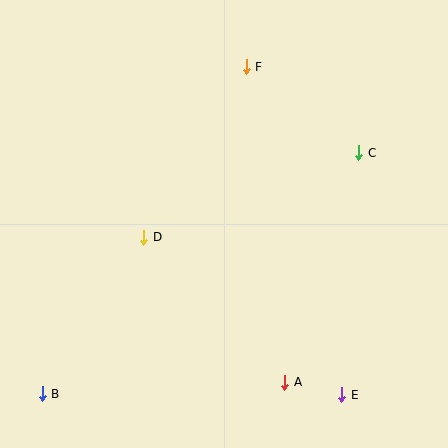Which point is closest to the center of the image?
Point D at (144, 237) is closest to the center.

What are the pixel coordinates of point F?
Point F is at (246, 67).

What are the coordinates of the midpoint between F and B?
The midpoint between F and B is at (144, 230).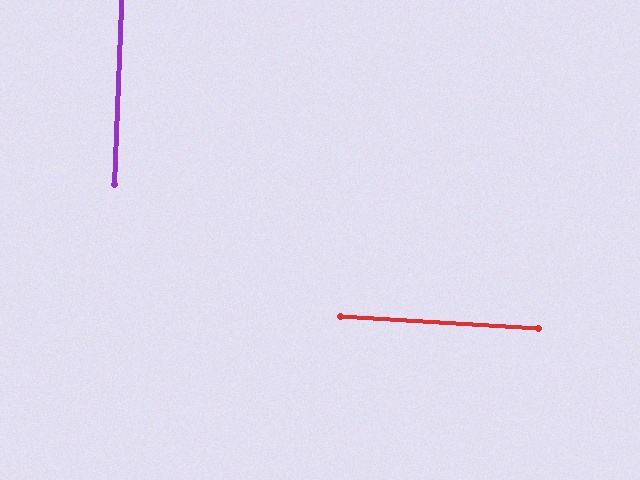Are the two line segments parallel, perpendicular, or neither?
Perpendicular — they meet at approximately 89°.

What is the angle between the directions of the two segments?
Approximately 89 degrees.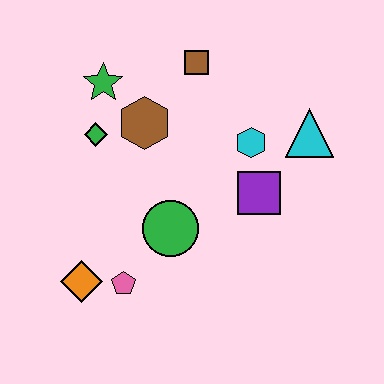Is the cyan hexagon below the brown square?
Yes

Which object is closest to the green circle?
The pink pentagon is closest to the green circle.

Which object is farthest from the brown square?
The orange diamond is farthest from the brown square.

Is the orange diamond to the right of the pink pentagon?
No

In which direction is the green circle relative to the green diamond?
The green circle is below the green diamond.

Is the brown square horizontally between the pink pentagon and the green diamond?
No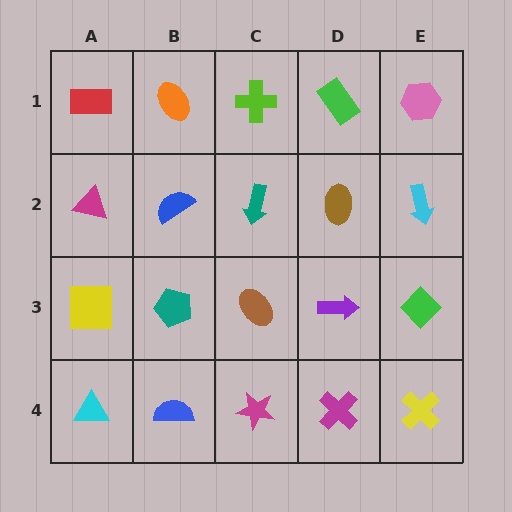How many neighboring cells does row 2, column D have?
4.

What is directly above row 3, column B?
A blue semicircle.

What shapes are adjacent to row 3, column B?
A blue semicircle (row 2, column B), a blue semicircle (row 4, column B), a yellow square (row 3, column A), a brown ellipse (row 3, column C).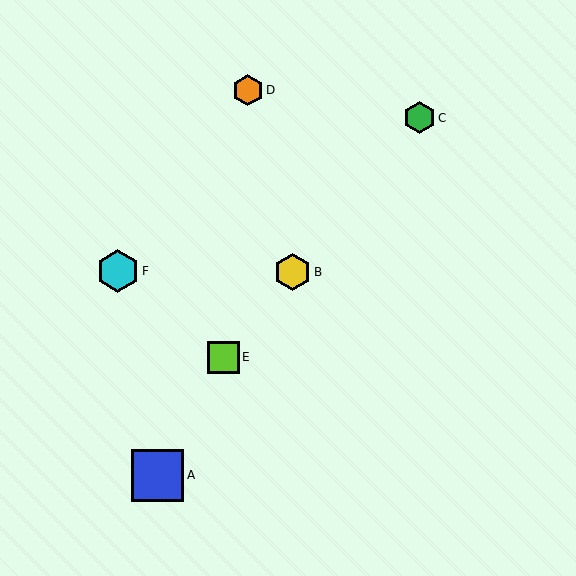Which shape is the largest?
The blue square (labeled A) is the largest.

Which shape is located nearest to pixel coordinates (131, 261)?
The cyan hexagon (labeled F) at (118, 271) is nearest to that location.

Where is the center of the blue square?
The center of the blue square is at (158, 475).